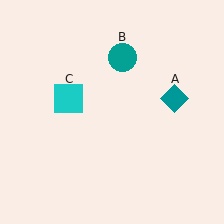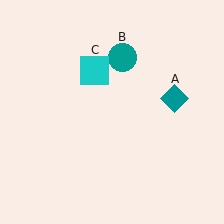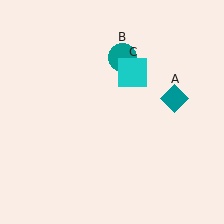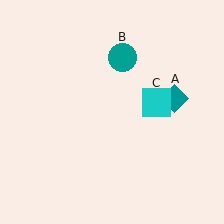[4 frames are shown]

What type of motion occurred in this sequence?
The cyan square (object C) rotated clockwise around the center of the scene.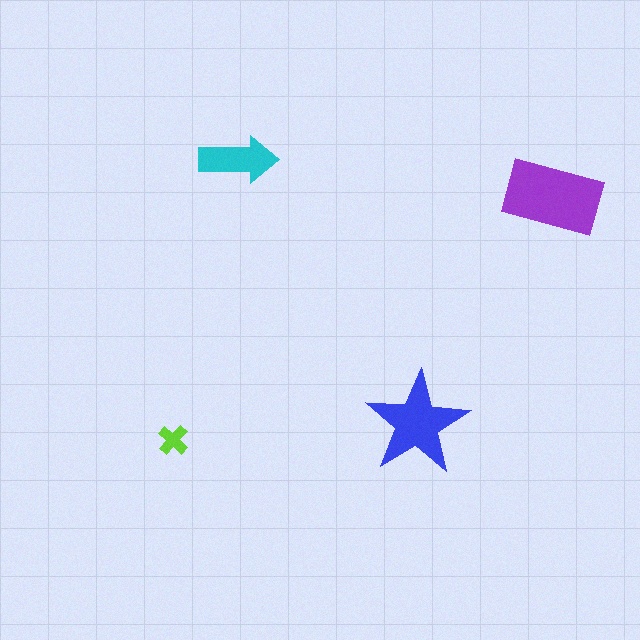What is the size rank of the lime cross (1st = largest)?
4th.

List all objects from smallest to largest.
The lime cross, the cyan arrow, the blue star, the purple rectangle.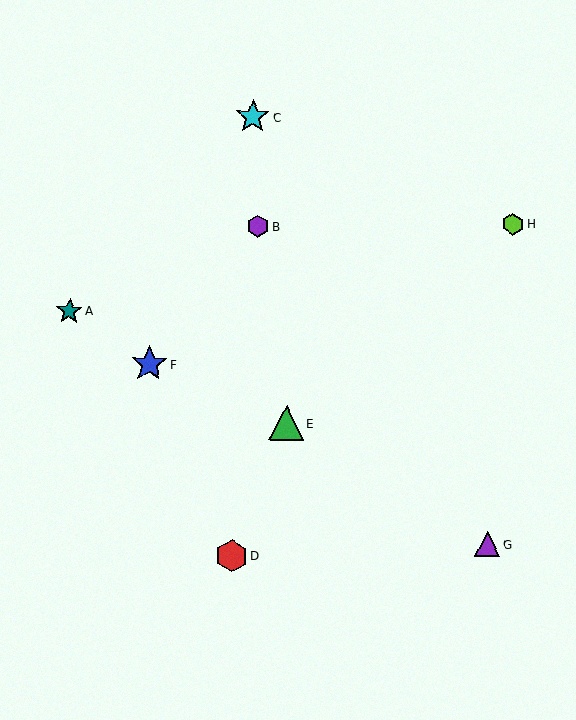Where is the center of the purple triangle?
The center of the purple triangle is at (487, 544).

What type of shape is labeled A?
Shape A is a teal star.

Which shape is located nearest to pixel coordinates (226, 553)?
The red hexagon (labeled D) at (232, 556) is nearest to that location.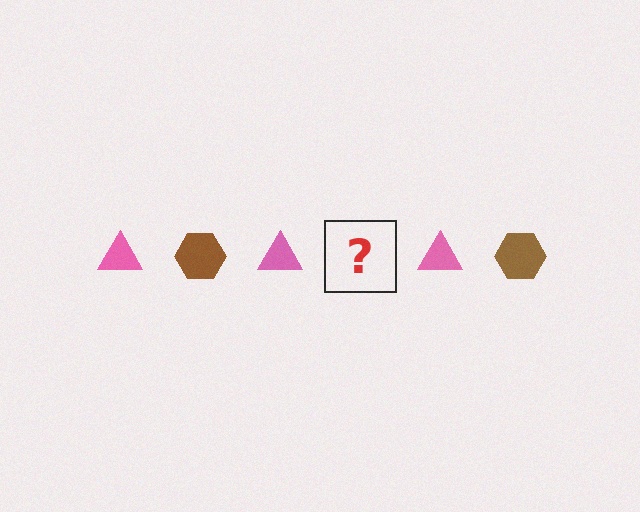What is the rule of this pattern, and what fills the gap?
The rule is that the pattern alternates between pink triangle and brown hexagon. The gap should be filled with a brown hexagon.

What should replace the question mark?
The question mark should be replaced with a brown hexagon.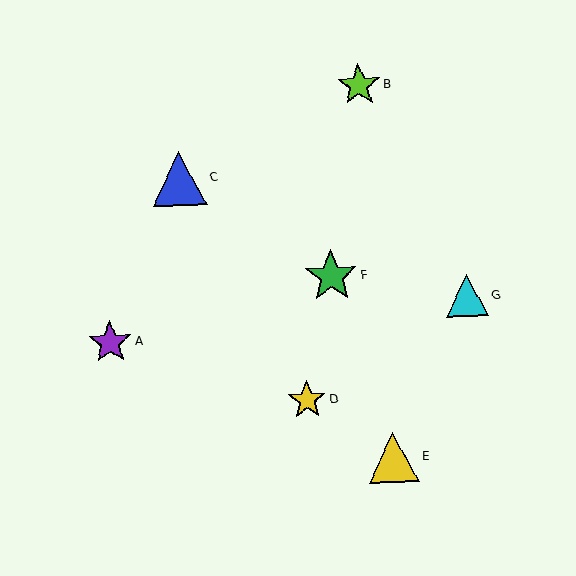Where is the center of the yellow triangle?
The center of the yellow triangle is at (393, 457).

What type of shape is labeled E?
Shape E is a yellow triangle.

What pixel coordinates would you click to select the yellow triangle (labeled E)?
Click at (393, 457) to select the yellow triangle E.